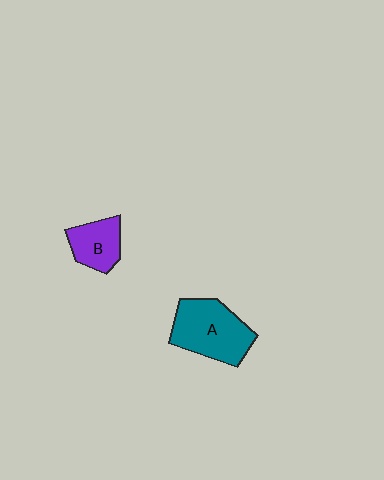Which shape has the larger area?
Shape A (teal).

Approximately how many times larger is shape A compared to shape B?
Approximately 1.7 times.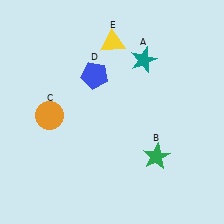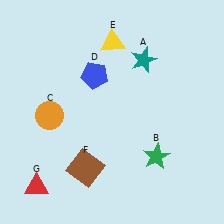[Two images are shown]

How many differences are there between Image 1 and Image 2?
There are 2 differences between the two images.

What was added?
A brown square (F), a red triangle (G) were added in Image 2.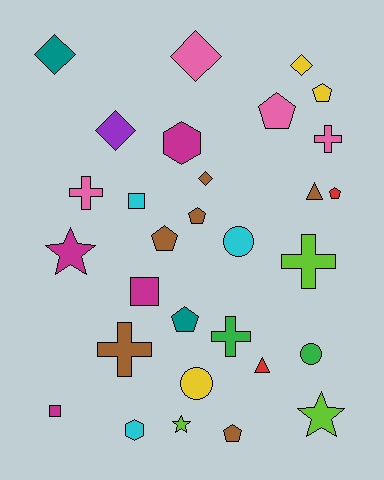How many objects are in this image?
There are 30 objects.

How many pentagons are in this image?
There are 7 pentagons.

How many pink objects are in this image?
There are 4 pink objects.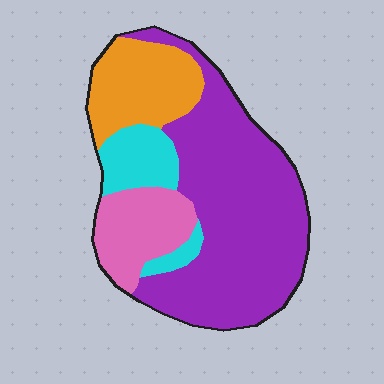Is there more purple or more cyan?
Purple.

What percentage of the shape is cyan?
Cyan covers around 10% of the shape.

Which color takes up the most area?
Purple, at roughly 55%.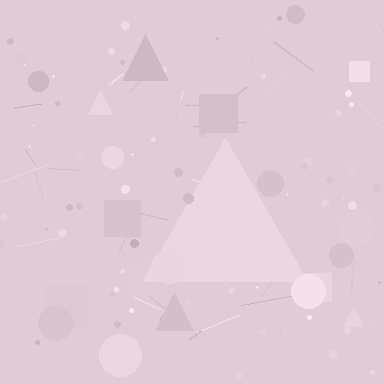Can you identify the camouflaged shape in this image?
The camouflaged shape is a triangle.